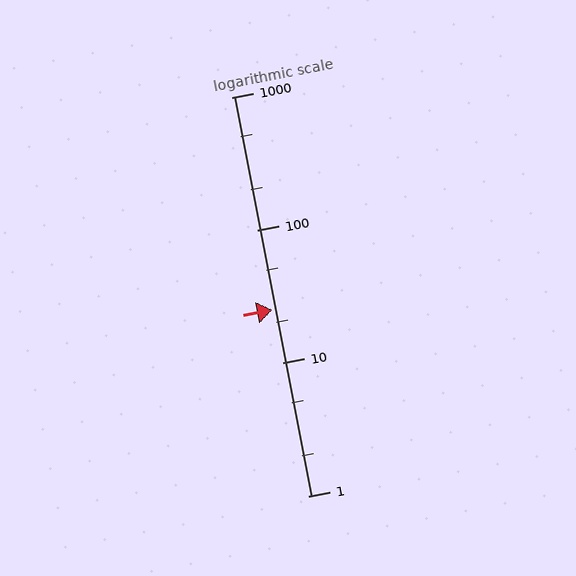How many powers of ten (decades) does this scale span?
The scale spans 3 decades, from 1 to 1000.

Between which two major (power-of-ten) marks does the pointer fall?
The pointer is between 10 and 100.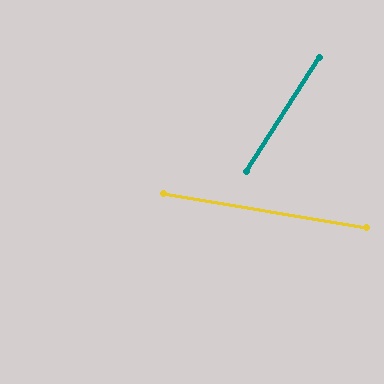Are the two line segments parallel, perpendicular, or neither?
Neither parallel nor perpendicular — they differ by about 67°.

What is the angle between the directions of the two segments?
Approximately 67 degrees.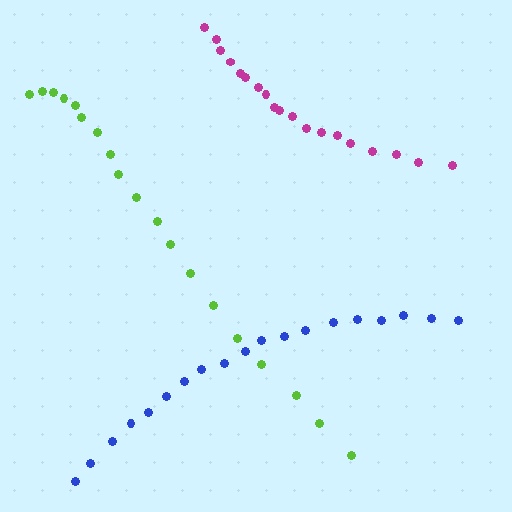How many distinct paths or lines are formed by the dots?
There are 3 distinct paths.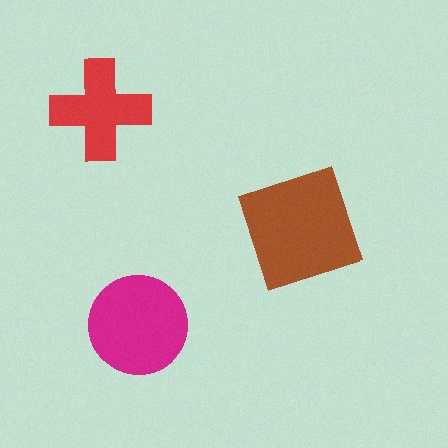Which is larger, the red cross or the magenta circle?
The magenta circle.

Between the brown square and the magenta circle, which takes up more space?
The brown square.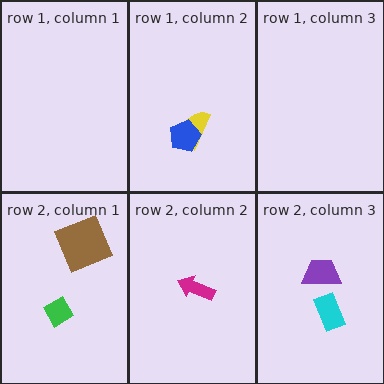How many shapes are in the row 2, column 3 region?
2.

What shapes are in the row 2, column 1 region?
The brown square, the green diamond.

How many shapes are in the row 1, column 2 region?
2.